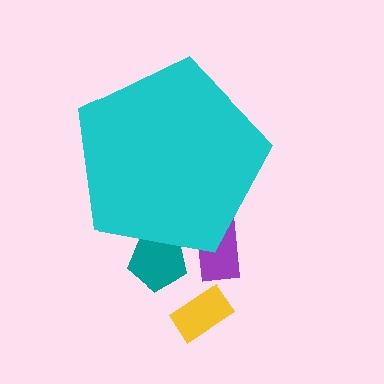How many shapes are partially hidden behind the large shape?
2 shapes are partially hidden.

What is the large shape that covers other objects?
A cyan pentagon.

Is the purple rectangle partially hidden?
Yes, the purple rectangle is partially hidden behind the cyan pentagon.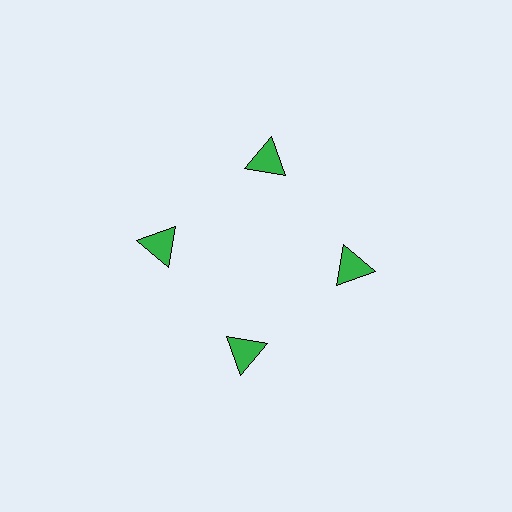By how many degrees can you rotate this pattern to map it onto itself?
The pattern maps onto itself every 90 degrees of rotation.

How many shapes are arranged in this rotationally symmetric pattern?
There are 4 shapes, arranged in 4 groups of 1.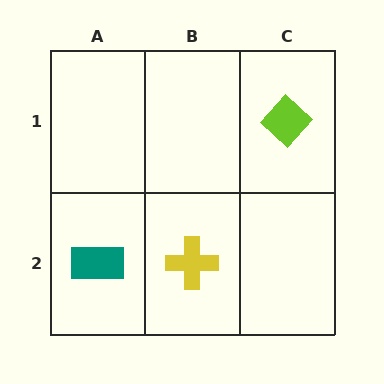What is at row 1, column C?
A lime diamond.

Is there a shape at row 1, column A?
No, that cell is empty.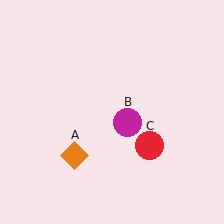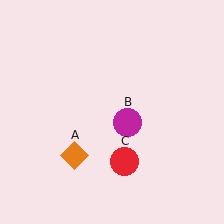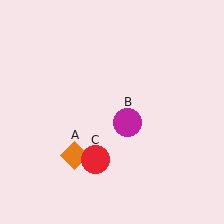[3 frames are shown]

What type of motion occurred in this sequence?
The red circle (object C) rotated clockwise around the center of the scene.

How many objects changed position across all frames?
1 object changed position: red circle (object C).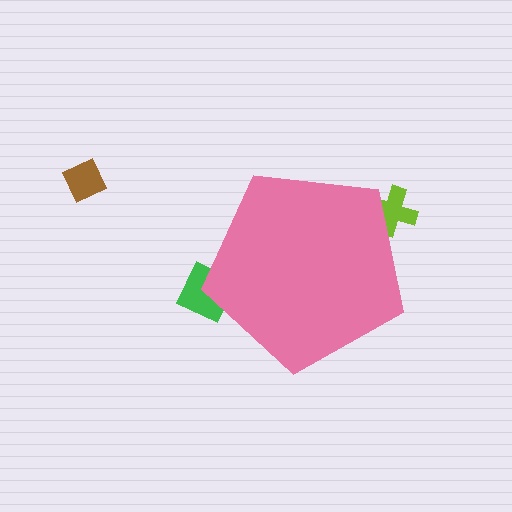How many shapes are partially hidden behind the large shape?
2 shapes are partially hidden.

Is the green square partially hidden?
Yes, the green square is partially hidden behind the pink pentagon.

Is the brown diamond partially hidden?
No, the brown diamond is fully visible.